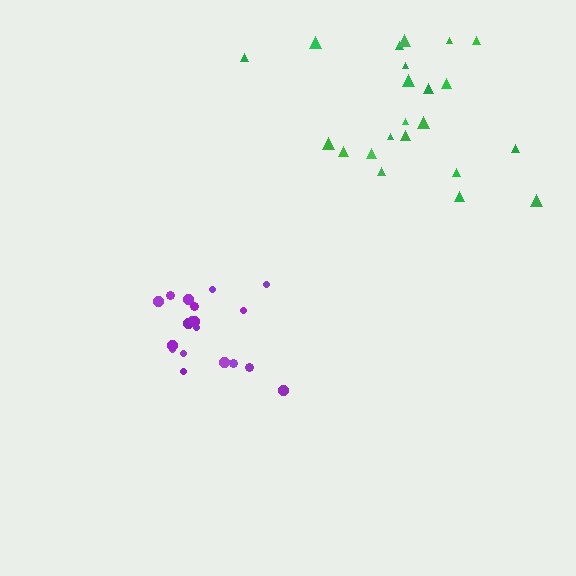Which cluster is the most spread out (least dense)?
Green.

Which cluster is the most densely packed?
Purple.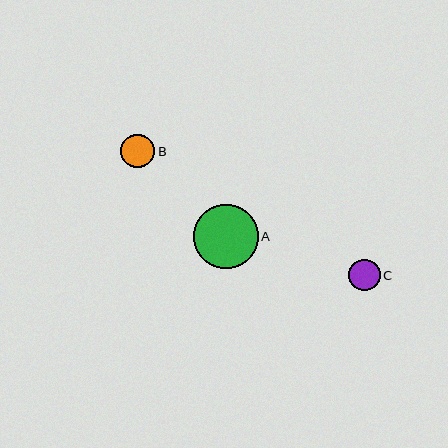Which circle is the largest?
Circle A is the largest with a size of approximately 65 pixels.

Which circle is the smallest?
Circle C is the smallest with a size of approximately 32 pixels.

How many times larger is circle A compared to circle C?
Circle A is approximately 2.0 times the size of circle C.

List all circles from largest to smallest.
From largest to smallest: A, B, C.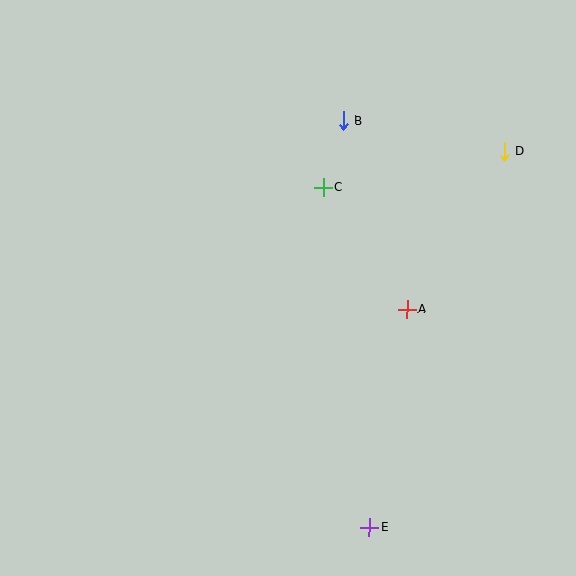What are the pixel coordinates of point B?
Point B is at (343, 121).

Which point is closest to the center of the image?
Point C at (323, 187) is closest to the center.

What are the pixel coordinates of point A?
Point A is at (407, 309).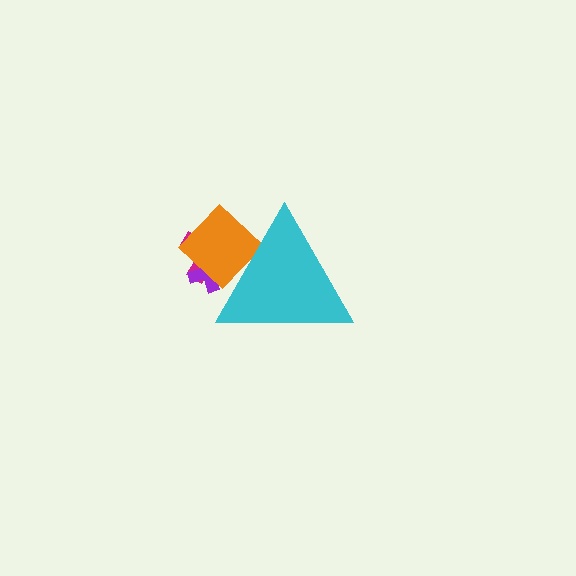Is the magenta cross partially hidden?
Yes, the magenta cross is partially hidden behind the cyan triangle.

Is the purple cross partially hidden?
Yes, the purple cross is partially hidden behind the cyan triangle.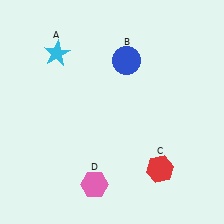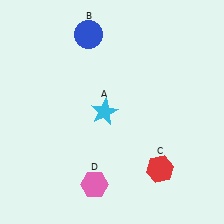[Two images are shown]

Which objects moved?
The objects that moved are: the cyan star (A), the blue circle (B).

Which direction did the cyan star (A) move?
The cyan star (A) moved down.